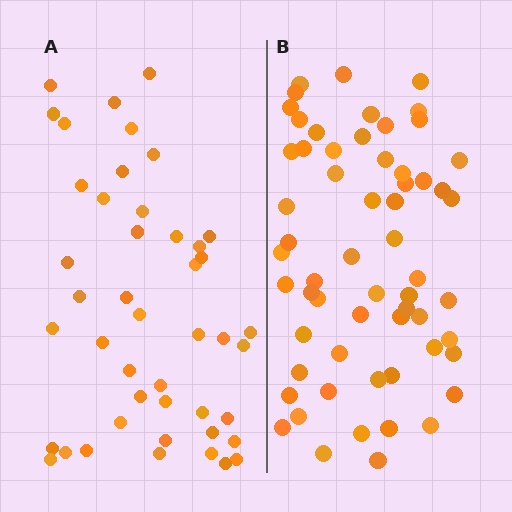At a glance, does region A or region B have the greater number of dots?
Region B (the right region) has more dots.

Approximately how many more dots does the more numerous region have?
Region B has approximately 15 more dots than region A.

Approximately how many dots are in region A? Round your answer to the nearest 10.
About 40 dots. (The exact count is 45, which rounds to 40.)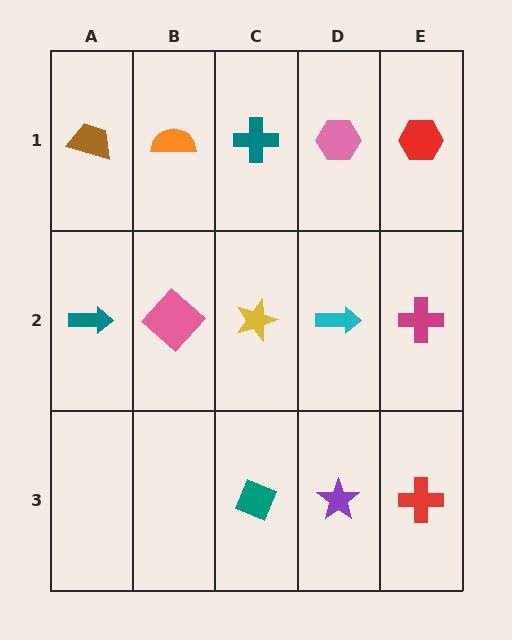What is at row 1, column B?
An orange semicircle.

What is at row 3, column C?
A teal diamond.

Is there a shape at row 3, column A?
No, that cell is empty.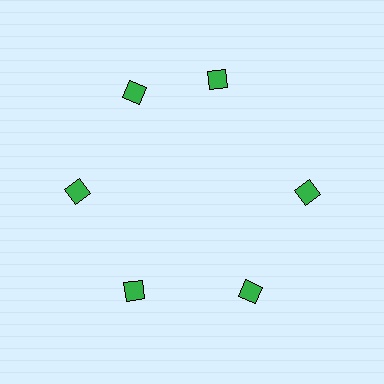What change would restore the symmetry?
The symmetry would be restored by rotating it back into even spacing with its neighbors so that all 6 diamonds sit at equal angles and equal distance from the center.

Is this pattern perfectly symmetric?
No. The 6 green diamonds are arranged in a ring, but one element near the 1 o'clock position is rotated out of alignment along the ring, breaking the 6-fold rotational symmetry.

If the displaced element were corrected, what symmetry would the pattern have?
It would have 6-fold rotational symmetry — the pattern would map onto itself every 60 degrees.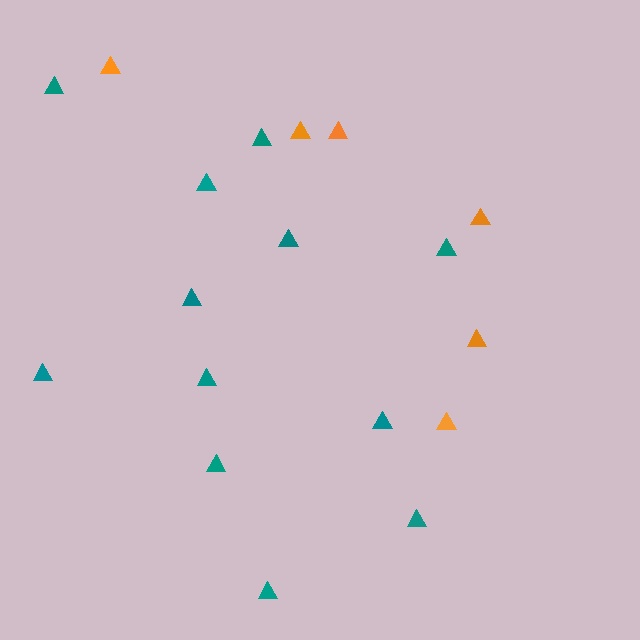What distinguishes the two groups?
There are 2 groups: one group of teal triangles (12) and one group of orange triangles (6).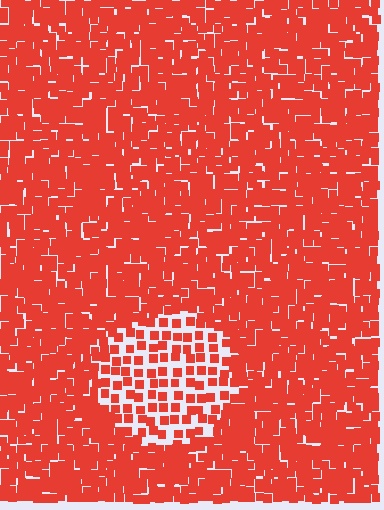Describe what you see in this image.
The image contains small red elements arranged at two different densities. A circle-shaped region is visible where the elements are less densely packed than the surrounding area.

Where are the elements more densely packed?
The elements are more densely packed outside the circle boundary.